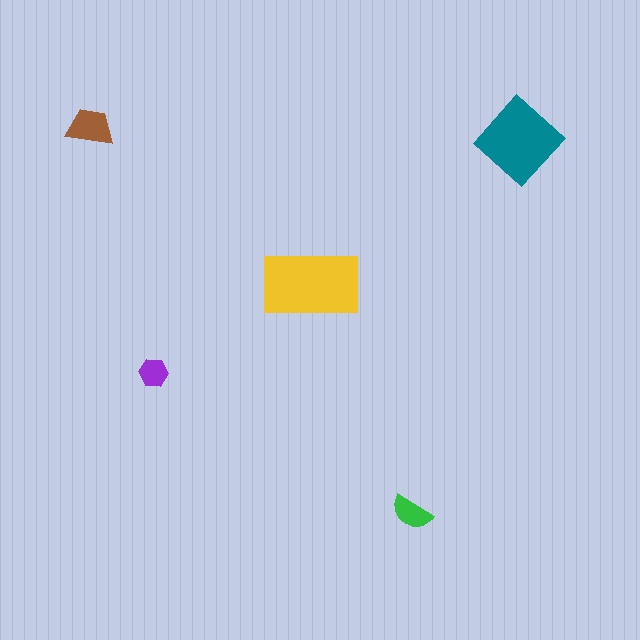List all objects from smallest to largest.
The purple hexagon, the green semicircle, the brown trapezoid, the teal diamond, the yellow rectangle.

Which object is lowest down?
The green semicircle is bottommost.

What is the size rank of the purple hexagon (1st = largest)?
5th.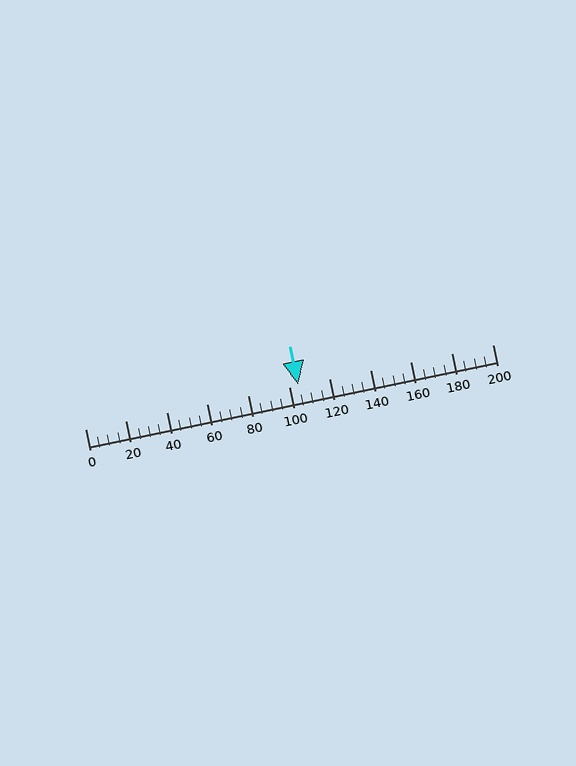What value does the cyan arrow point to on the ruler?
The cyan arrow points to approximately 105.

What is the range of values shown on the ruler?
The ruler shows values from 0 to 200.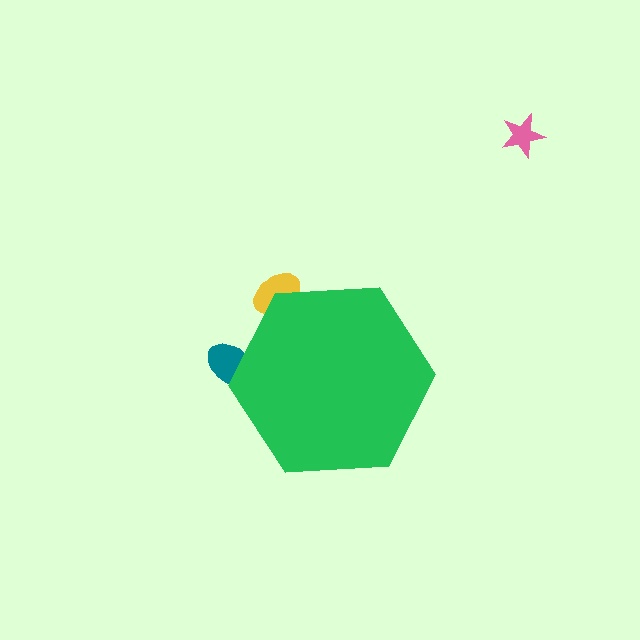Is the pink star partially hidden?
No, the pink star is fully visible.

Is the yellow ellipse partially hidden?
Yes, the yellow ellipse is partially hidden behind the green hexagon.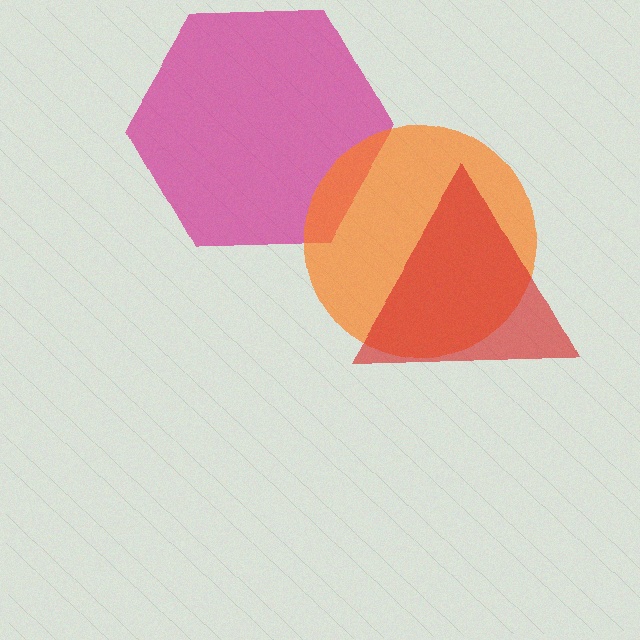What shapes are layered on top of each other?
The layered shapes are: a magenta hexagon, an orange circle, a red triangle.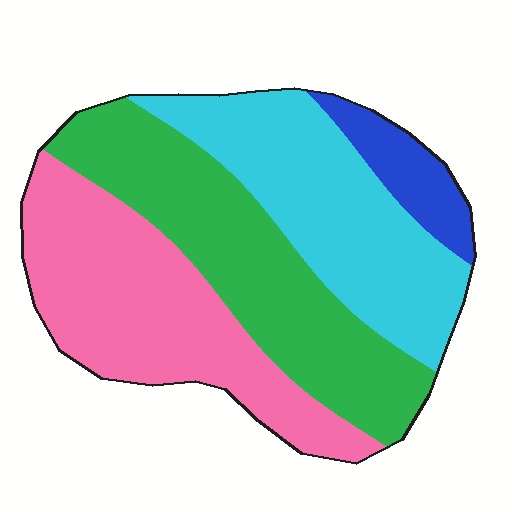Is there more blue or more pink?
Pink.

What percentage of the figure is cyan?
Cyan takes up between a sixth and a third of the figure.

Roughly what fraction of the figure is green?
Green covers about 30% of the figure.